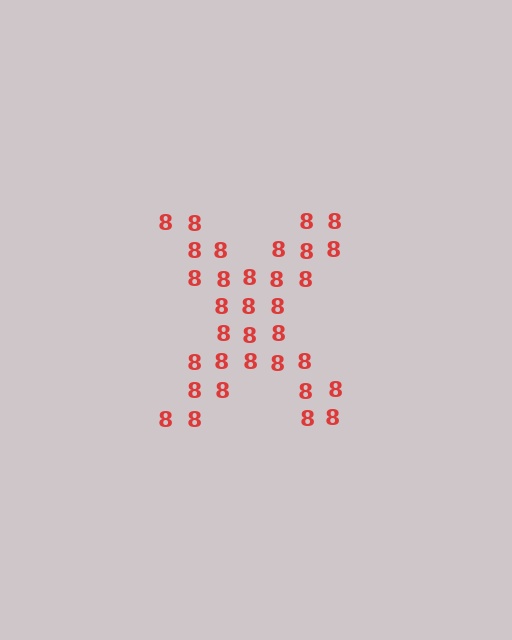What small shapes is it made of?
It is made of small digit 8's.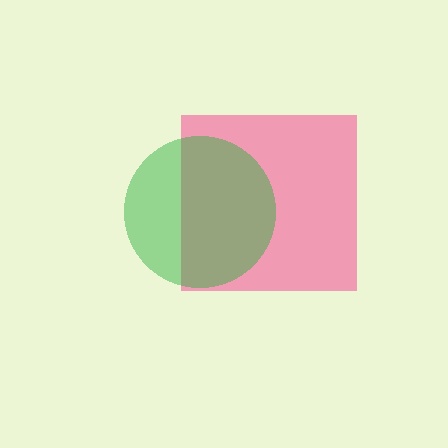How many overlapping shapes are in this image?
There are 2 overlapping shapes in the image.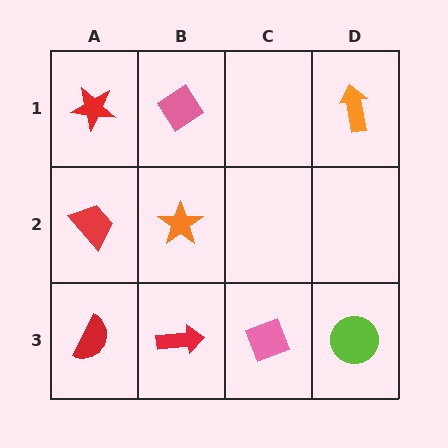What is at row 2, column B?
An orange star.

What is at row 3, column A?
A red semicircle.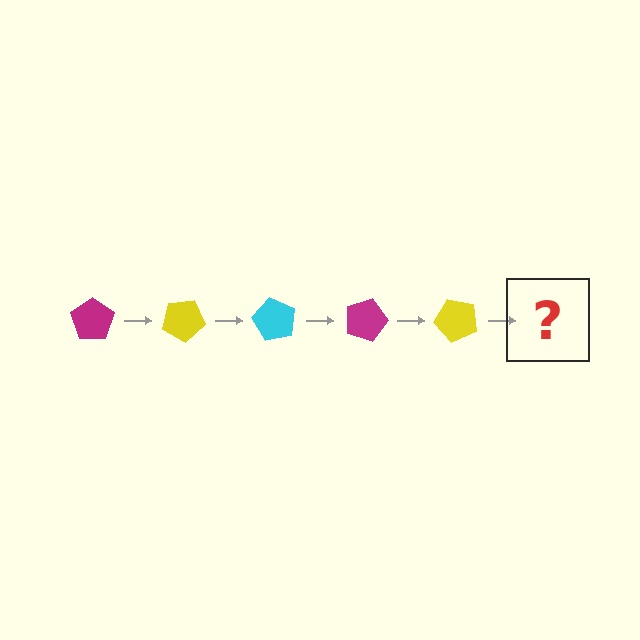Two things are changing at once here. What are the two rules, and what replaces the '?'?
The two rules are that it rotates 30 degrees each step and the color cycles through magenta, yellow, and cyan. The '?' should be a cyan pentagon, rotated 150 degrees from the start.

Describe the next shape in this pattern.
It should be a cyan pentagon, rotated 150 degrees from the start.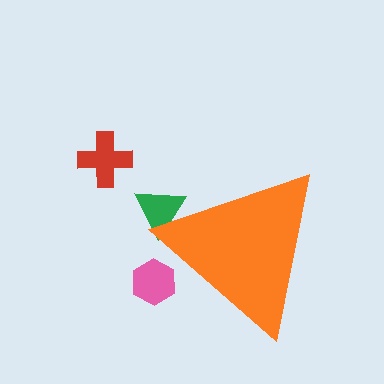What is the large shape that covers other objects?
An orange triangle.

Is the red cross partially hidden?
No, the red cross is fully visible.